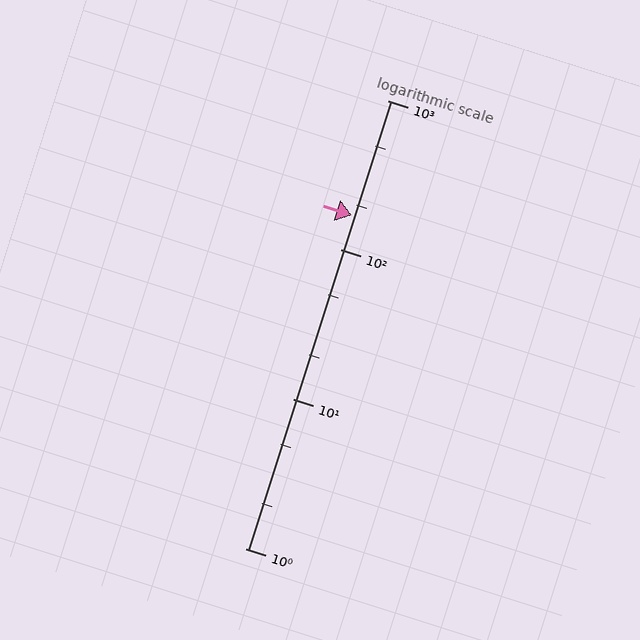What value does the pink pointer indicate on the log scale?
The pointer indicates approximately 170.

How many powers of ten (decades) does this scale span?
The scale spans 3 decades, from 1 to 1000.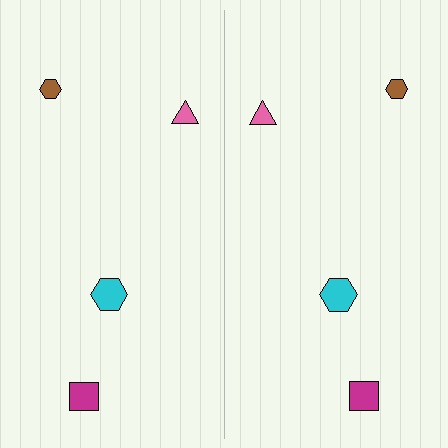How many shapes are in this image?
There are 8 shapes in this image.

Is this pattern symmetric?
Yes, this pattern has bilateral (reflection) symmetry.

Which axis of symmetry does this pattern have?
The pattern has a vertical axis of symmetry running through the center of the image.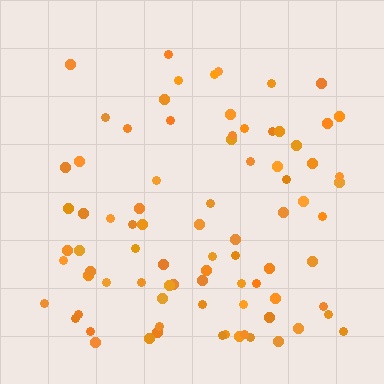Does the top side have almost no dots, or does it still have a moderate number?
Still a moderate number, just noticeably fewer than the bottom.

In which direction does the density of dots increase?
From top to bottom, with the bottom side densest.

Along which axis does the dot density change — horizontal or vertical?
Vertical.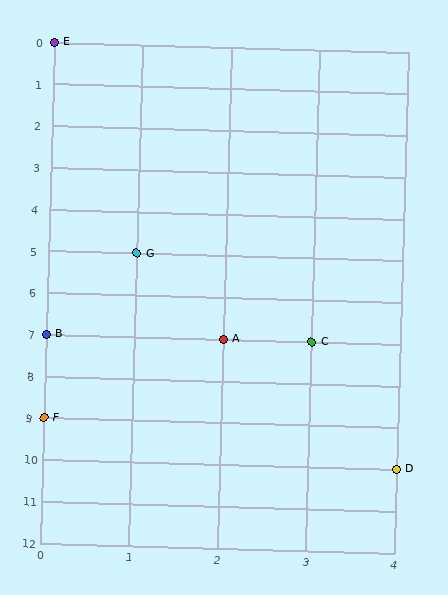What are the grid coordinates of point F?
Point F is at grid coordinates (0, 9).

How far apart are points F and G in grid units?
Points F and G are 1 column and 4 rows apart (about 4.1 grid units diagonally).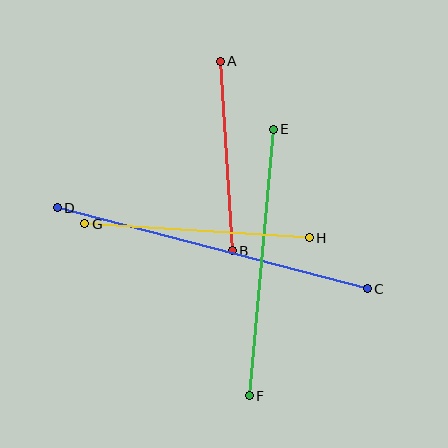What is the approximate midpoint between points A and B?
The midpoint is at approximately (226, 156) pixels.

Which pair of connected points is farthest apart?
Points C and D are farthest apart.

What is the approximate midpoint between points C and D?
The midpoint is at approximately (212, 248) pixels.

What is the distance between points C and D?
The distance is approximately 320 pixels.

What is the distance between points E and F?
The distance is approximately 267 pixels.